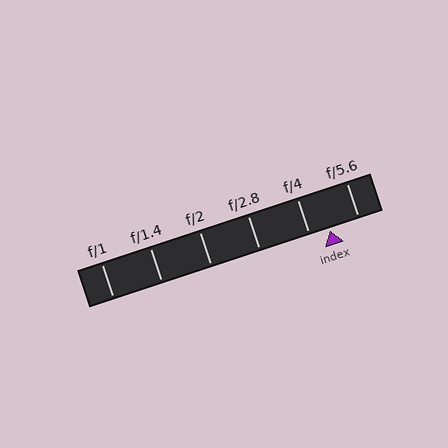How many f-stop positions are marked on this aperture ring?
There are 6 f-stop positions marked.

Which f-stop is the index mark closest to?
The index mark is closest to f/4.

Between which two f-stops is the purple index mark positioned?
The index mark is between f/4 and f/5.6.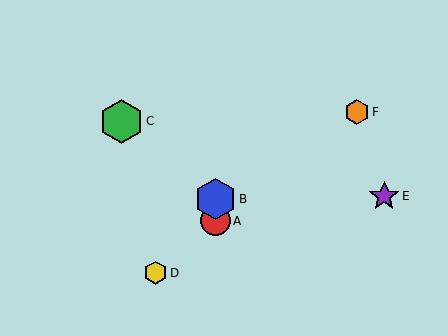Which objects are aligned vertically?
Objects A, B are aligned vertically.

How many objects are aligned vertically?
2 objects (A, B) are aligned vertically.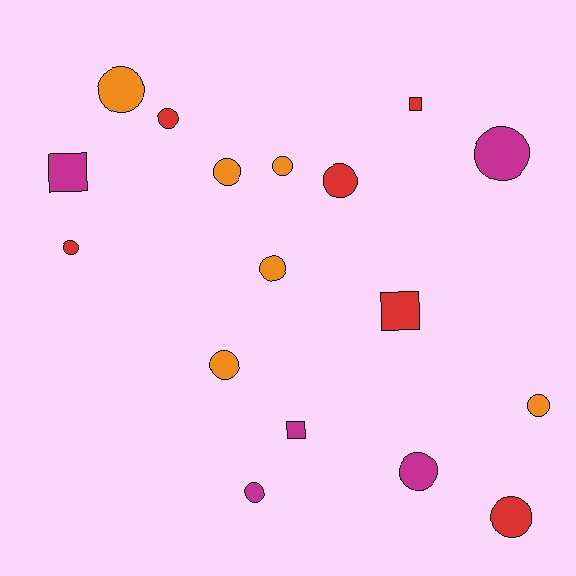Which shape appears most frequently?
Circle, with 13 objects.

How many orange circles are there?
There are 6 orange circles.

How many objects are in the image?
There are 17 objects.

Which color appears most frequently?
Orange, with 6 objects.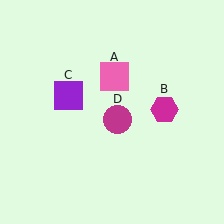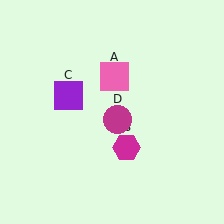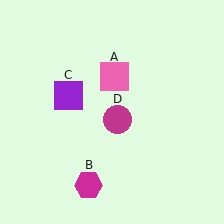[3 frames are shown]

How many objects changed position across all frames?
1 object changed position: magenta hexagon (object B).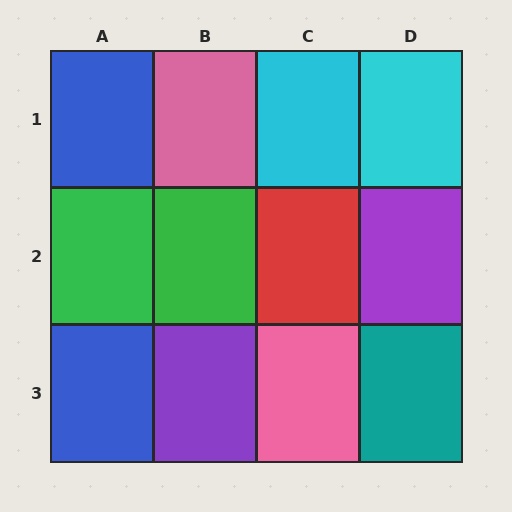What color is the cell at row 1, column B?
Pink.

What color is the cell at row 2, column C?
Red.